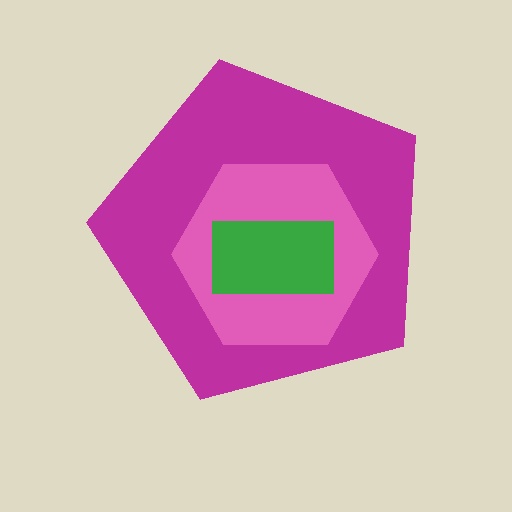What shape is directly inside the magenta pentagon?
The pink hexagon.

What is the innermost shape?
The green rectangle.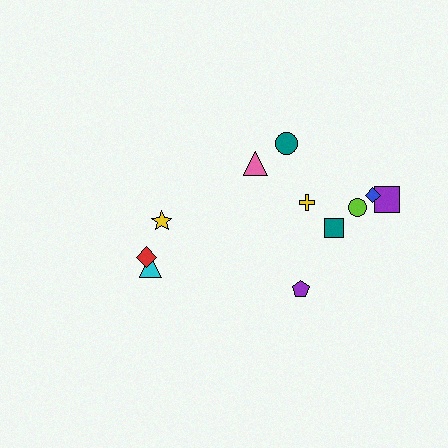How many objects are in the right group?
There are 8 objects.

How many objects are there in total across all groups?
There are 11 objects.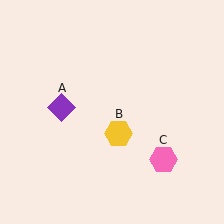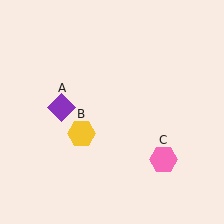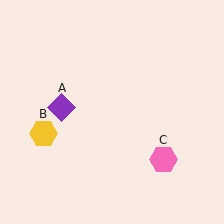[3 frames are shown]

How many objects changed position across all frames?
1 object changed position: yellow hexagon (object B).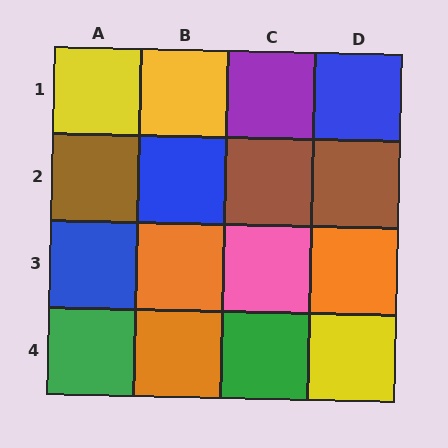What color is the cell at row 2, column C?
Brown.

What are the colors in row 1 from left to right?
Yellow, yellow, purple, blue.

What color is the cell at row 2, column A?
Brown.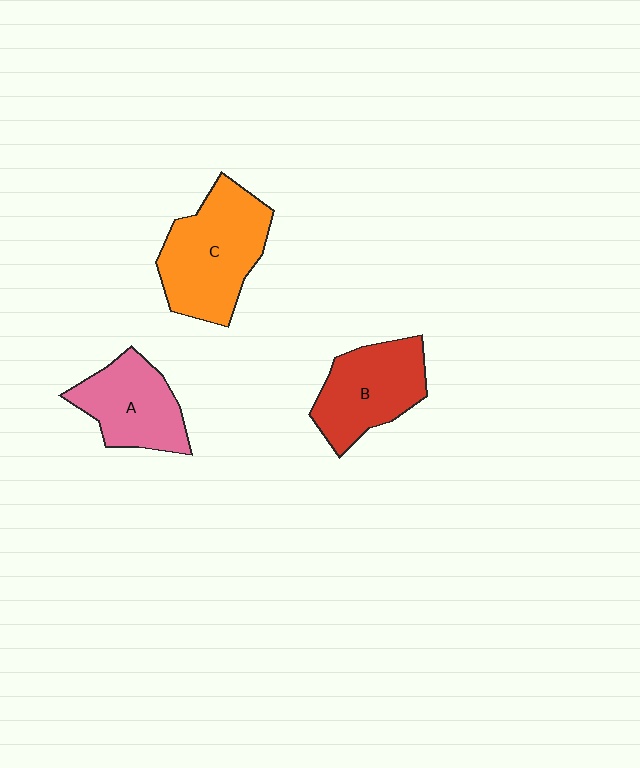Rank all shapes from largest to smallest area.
From largest to smallest: C (orange), B (red), A (pink).